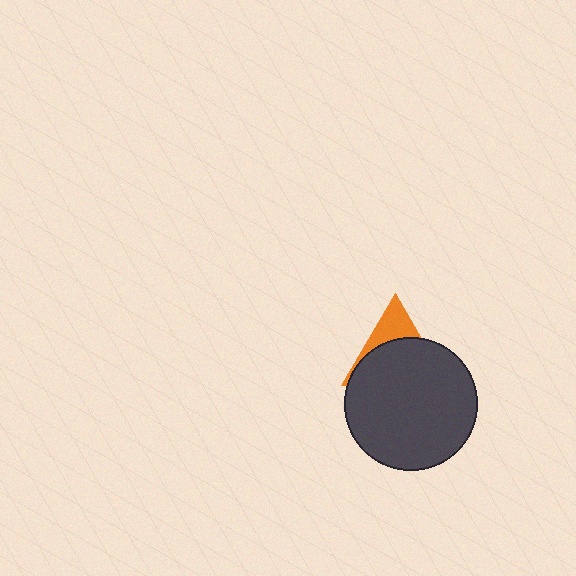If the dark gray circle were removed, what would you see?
You would see the complete orange triangle.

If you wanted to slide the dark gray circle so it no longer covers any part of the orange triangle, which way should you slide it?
Slide it down — that is the most direct way to separate the two shapes.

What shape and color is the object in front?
The object in front is a dark gray circle.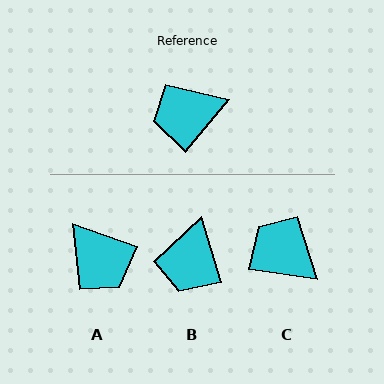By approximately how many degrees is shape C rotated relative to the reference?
Approximately 59 degrees clockwise.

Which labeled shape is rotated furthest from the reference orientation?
A, about 110 degrees away.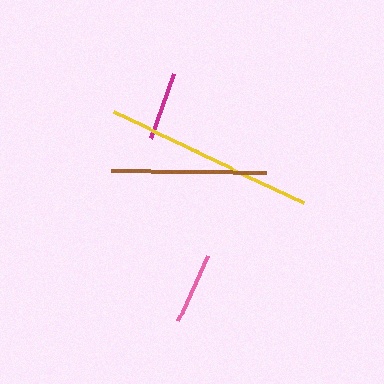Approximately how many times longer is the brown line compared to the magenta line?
The brown line is approximately 2.2 times the length of the magenta line.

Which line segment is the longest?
The yellow line is the longest at approximately 211 pixels.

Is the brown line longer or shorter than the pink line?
The brown line is longer than the pink line.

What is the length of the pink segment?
The pink segment is approximately 71 pixels long.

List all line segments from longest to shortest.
From longest to shortest: yellow, brown, pink, magenta.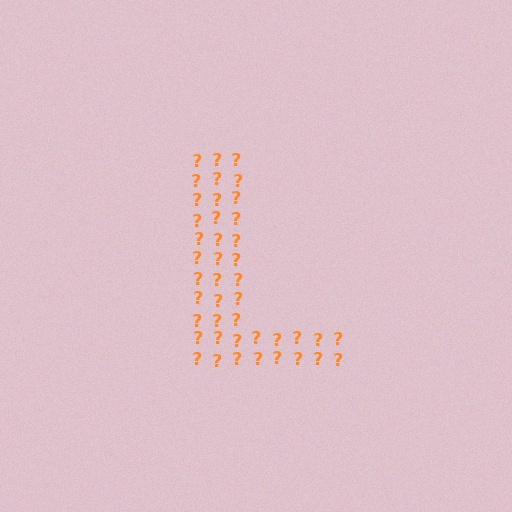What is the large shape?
The large shape is the letter L.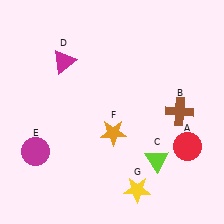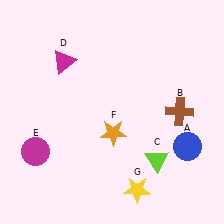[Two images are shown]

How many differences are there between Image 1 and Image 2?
There is 1 difference between the two images.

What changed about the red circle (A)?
In Image 1, A is red. In Image 2, it changed to blue.